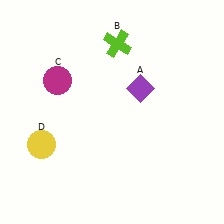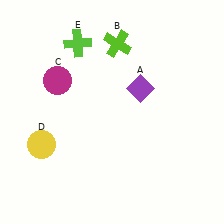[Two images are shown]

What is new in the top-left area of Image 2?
A lime cross (E) was added in the top-left area of Image 2.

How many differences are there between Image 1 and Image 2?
There is 1 difference between the two images.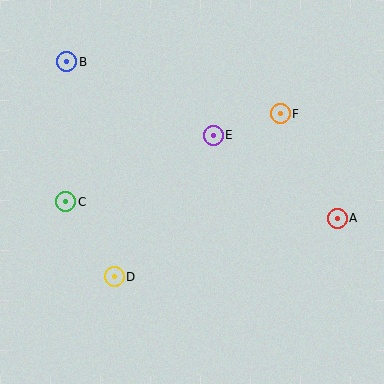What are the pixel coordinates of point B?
Point B is at (67, 62).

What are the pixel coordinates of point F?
Point F is at (280, 114).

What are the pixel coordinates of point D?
Point D is at (114, 277).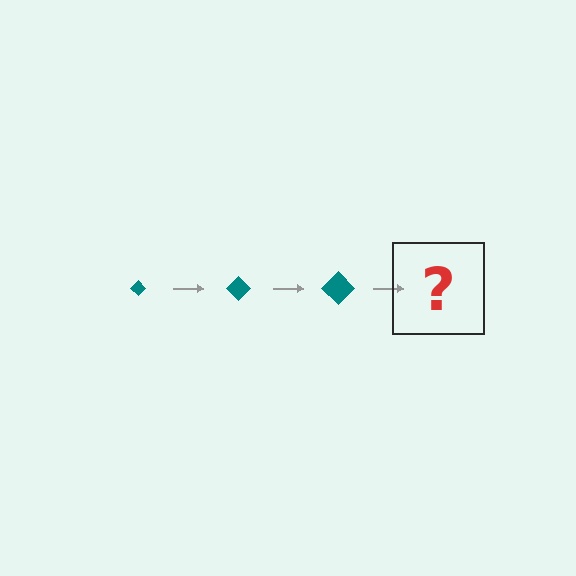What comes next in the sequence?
The next element should be a teal diamond, larger than the previous one.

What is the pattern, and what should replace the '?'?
The pattern is that the diamond gets progressively larger each step. The '?' should be a teal diamond, larger than the previous one.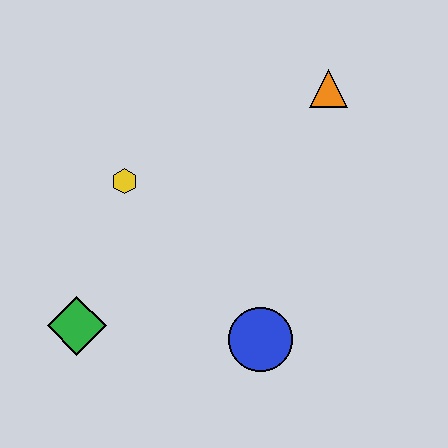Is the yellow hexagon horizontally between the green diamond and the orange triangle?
Yes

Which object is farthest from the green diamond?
The orange triangle is farthest from the green diamond.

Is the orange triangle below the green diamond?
No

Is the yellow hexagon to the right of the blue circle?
No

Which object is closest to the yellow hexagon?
The green diamond is closest to the yellow hexagon.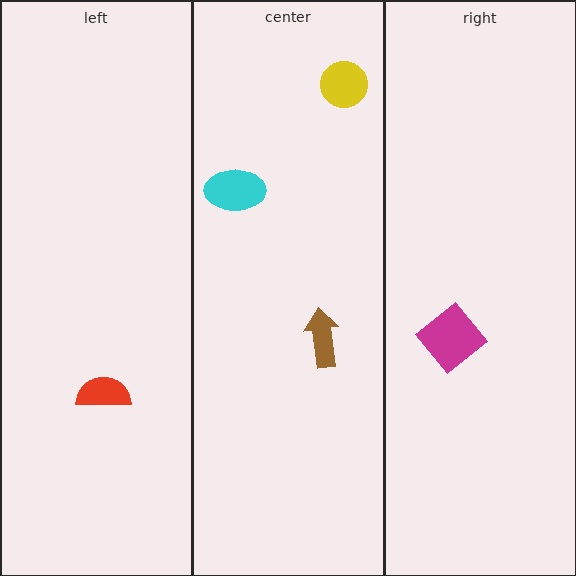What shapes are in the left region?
The red semicircle.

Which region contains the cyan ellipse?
The center region.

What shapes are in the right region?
The magenta diamond.